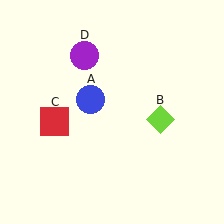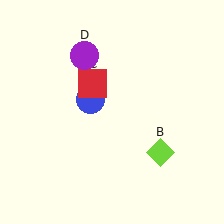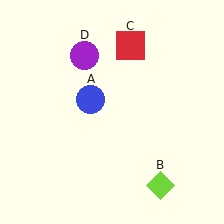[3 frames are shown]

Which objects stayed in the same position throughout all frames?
Blue circle (object A) and purple circle (object D) remained stationary.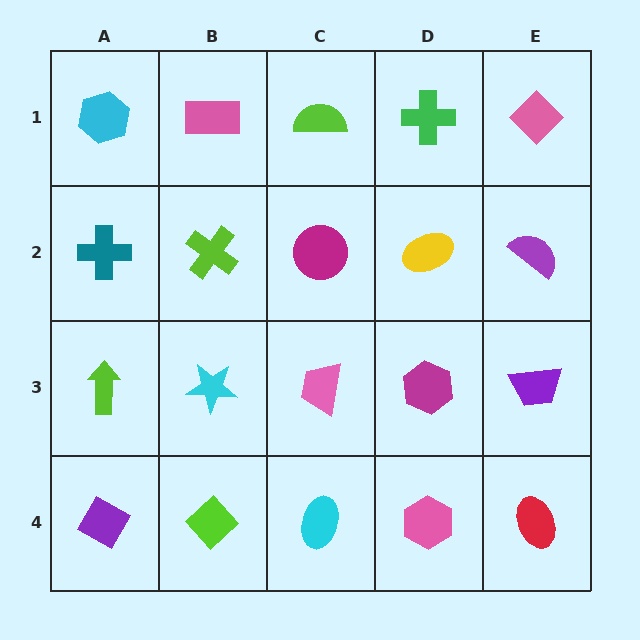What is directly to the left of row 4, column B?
A purple diamond.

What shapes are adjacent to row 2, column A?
A cyan hexagon (row 1, column A), a lime arrow (row 3, column A), a lime cross (row 2, column B).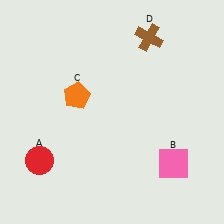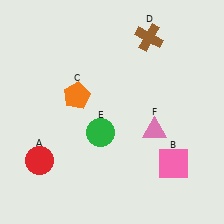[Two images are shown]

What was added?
A green circle (E), a pink triangle (F) were added in Image 2.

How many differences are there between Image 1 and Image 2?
There are 2 differences between the two images.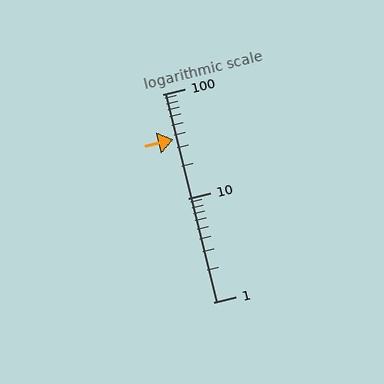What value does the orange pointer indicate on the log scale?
The pointer indicates approximately 37.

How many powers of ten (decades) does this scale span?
The scale spans 2 decades, from 1 to 100.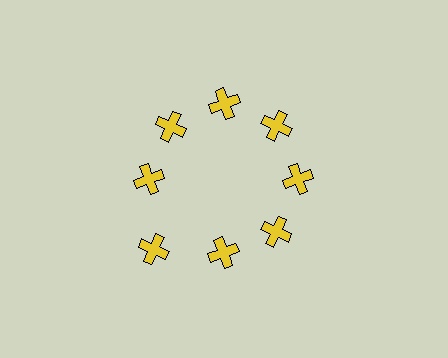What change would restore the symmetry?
The symmetry would be restored by moving it inward, back onto the ring so that all 8 crosses sit at equal angles and equal distance from the center.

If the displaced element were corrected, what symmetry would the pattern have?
It would have 8-fold rotational symmetry — the pattern would map onto itself every 45 degrees.